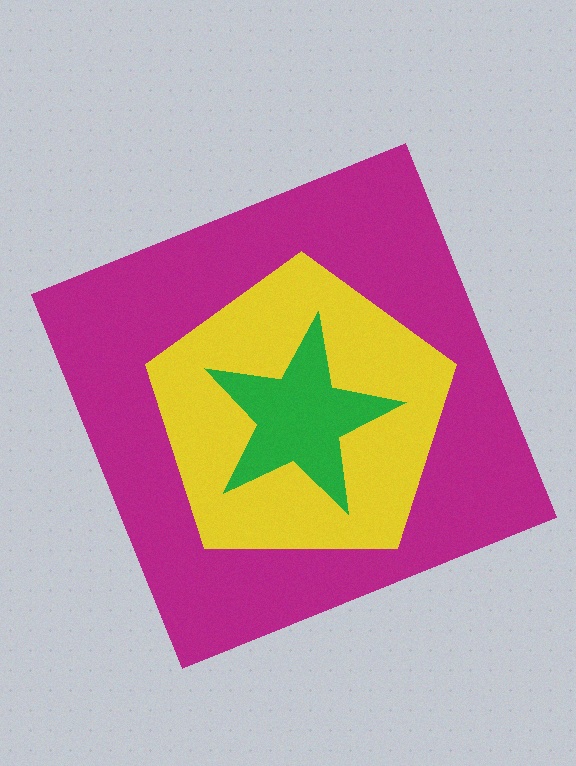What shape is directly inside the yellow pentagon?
The green star.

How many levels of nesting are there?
3.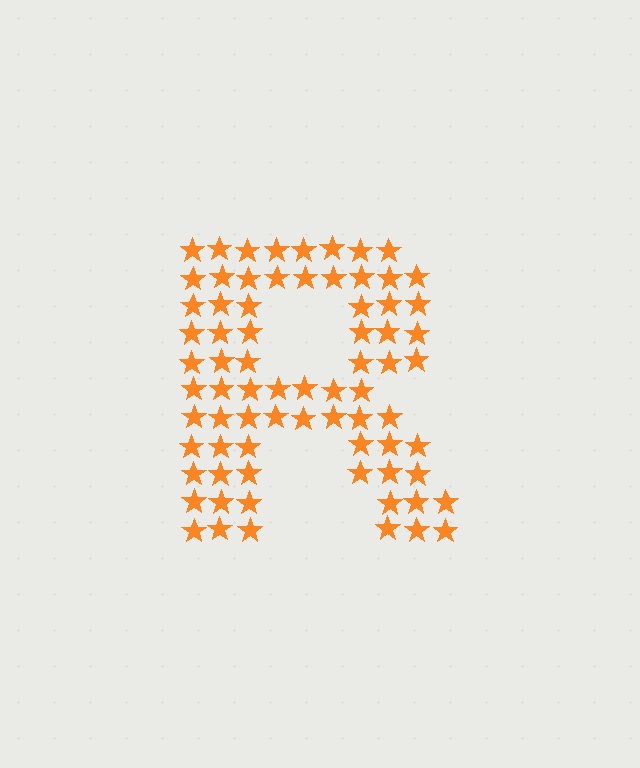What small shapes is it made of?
It is made of small stars.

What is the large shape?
The large shape is the letter R.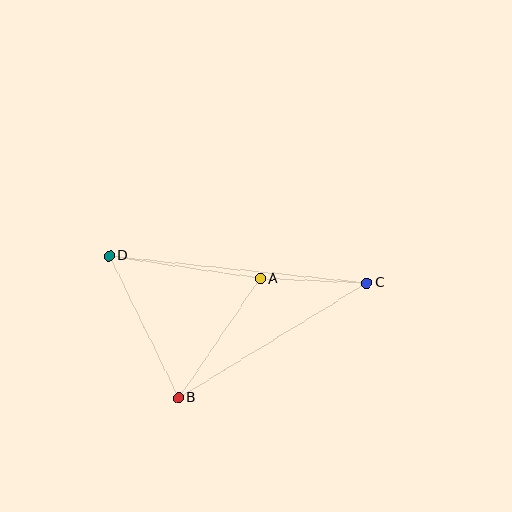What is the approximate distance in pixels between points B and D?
The distance between B and D is approximately 158 pixels.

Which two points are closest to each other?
Points A and C are closest to each other.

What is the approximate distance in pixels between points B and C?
The distance between B and C is approximately 220 pixels.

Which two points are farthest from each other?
Points C and D are farthest from each other.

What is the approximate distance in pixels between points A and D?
The distance between A and D is approximately 153 pixels.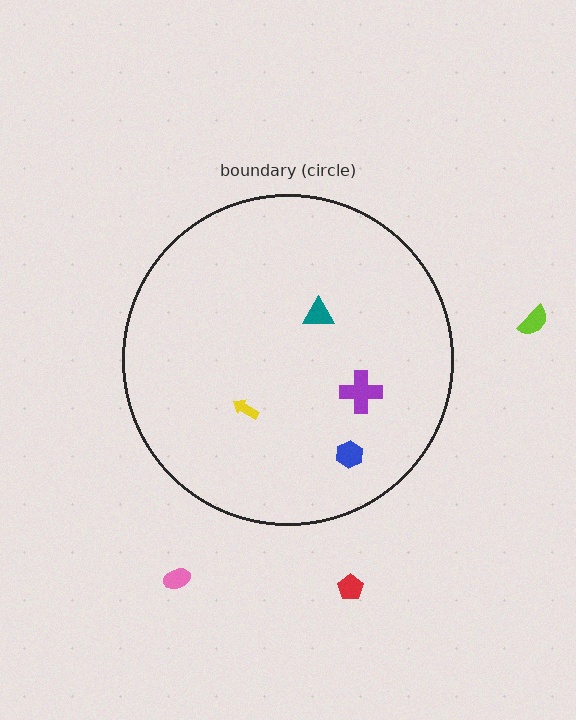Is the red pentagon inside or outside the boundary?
Outside.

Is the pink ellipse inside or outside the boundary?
Outside.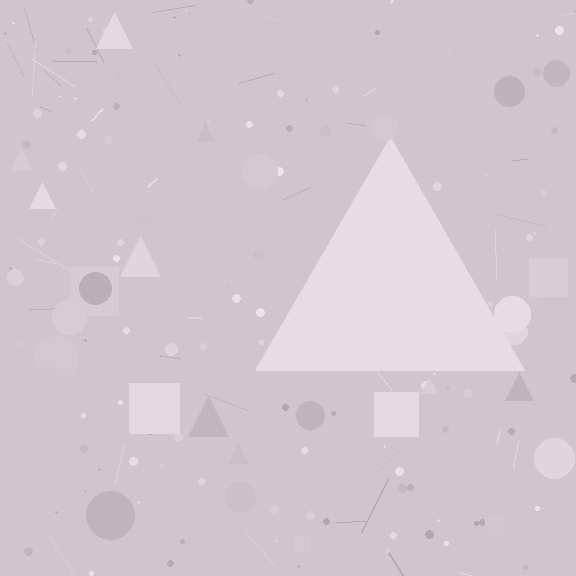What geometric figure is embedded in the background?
A triangle is embedded in the background.